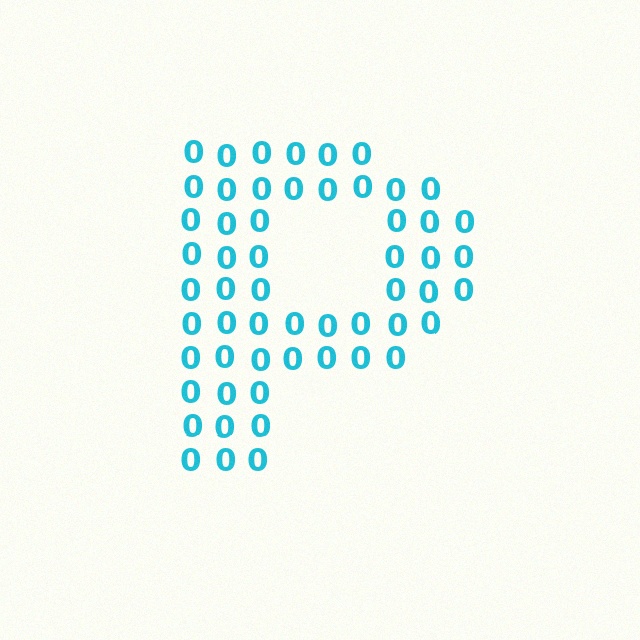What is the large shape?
The large shape is the letter P.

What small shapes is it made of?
It is made of small digit 0's.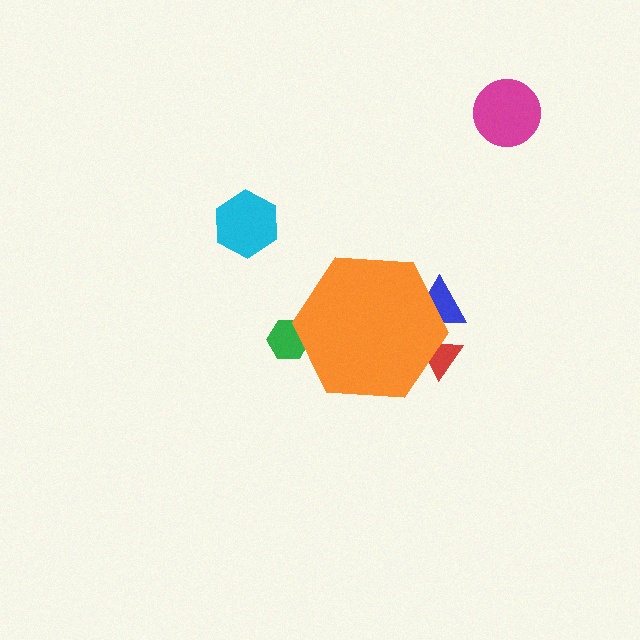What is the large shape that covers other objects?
An orange hexagon.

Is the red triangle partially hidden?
Yes, the red triangle is partially hidden behind the orange hexagon.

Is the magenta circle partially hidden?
No, the magenta circle is fully visible.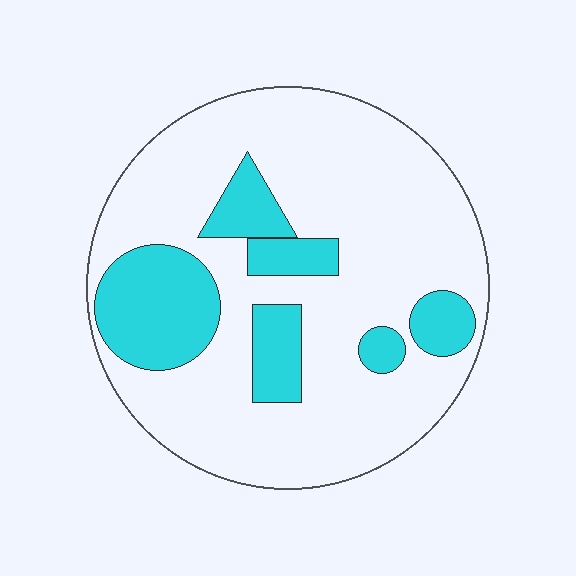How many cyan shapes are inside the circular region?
6.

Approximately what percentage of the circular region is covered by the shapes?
Approximately 25%.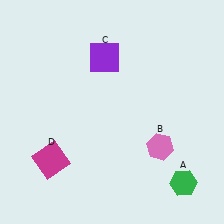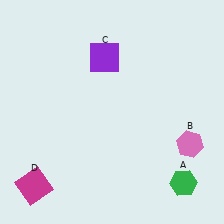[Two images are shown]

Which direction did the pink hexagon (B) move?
The pink hexagon (B) moved right.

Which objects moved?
The objects that moved are: the pink hexagon (B), the magenta square (D).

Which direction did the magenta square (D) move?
The magenta square (D) moved down.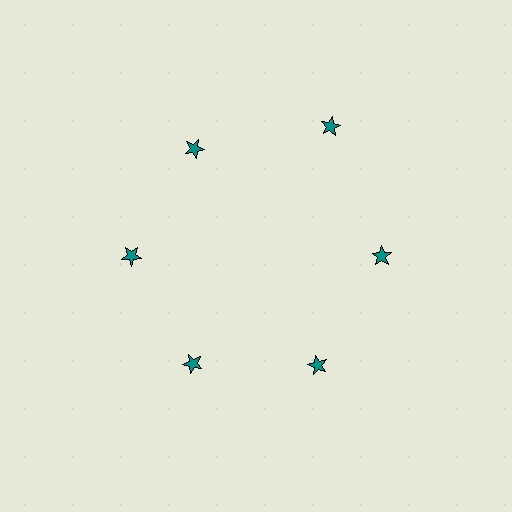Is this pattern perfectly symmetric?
No. The 6 teal stars are arranged in a ring, but one element near the 1 o'clock position is pushed outward from the center, breaking the 6-fold rotational symmetry.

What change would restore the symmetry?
The symmetry would be restored by moving it inward, back onto the ring so that all 6 stars sit at equal angles and equal distance from the center.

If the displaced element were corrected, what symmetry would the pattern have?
It would have 6-fold rotational symmetry — the pattern would map onto itself every 60 degrees.